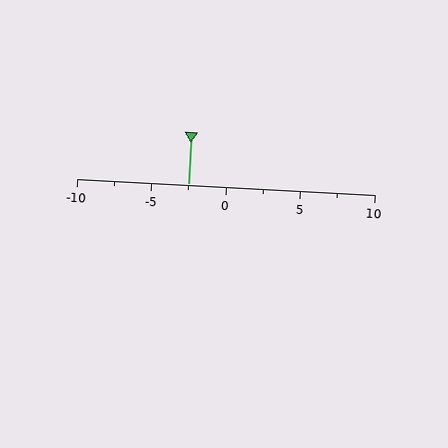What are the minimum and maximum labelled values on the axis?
The axis runs from -10 to 10.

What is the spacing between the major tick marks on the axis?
The major ticks are spaced 5 apart.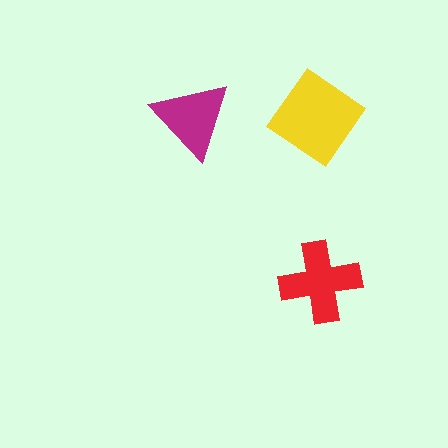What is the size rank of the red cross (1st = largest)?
2nd.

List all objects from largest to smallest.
The yellow diamond, the red cross, the magenta triangle.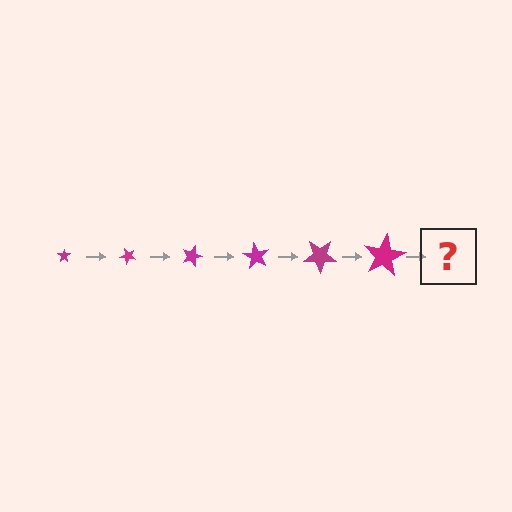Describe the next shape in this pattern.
It should be a star, larger than the previous one and rotated 270 degrees from the start.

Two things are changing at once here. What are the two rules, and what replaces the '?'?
The two rules are that the star grows larger each step and it rotates 45 degrees each step. The '?' should be a star, larger than the previous one and rotated 270 degrees from the start.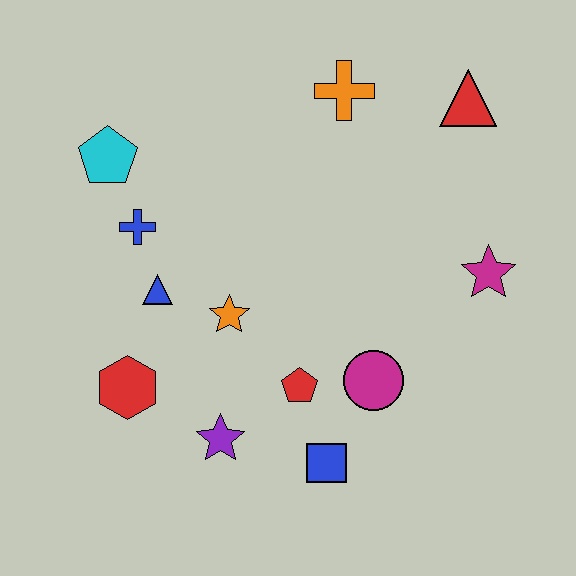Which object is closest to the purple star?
The red pentagon is closest to the purple star.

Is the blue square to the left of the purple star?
No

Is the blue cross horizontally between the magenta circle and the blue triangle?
No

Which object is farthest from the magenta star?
The cyan pentagon is farthest from the magenta star.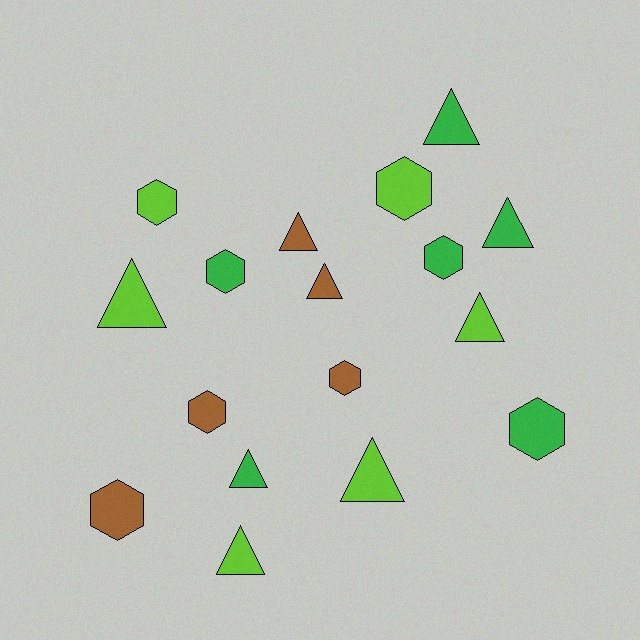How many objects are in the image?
There are 17 objects.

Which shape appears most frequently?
Triangle, with 9 objects.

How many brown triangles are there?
There are 2 brown triangles.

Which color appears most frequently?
Lime, with 6 objects.